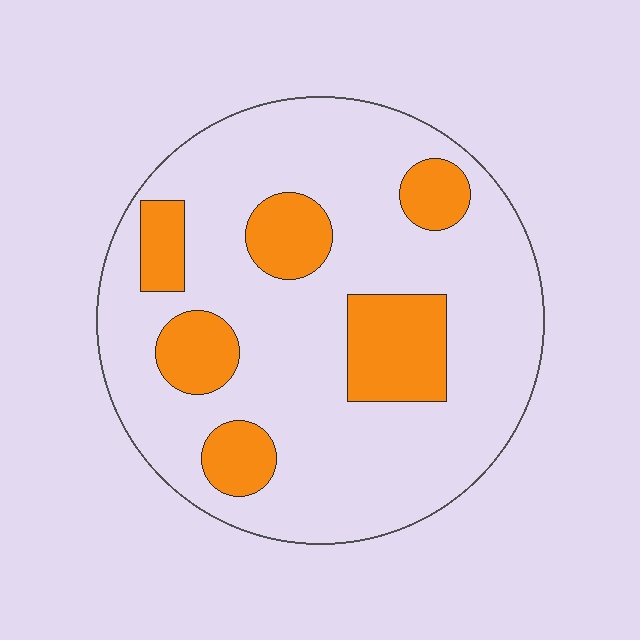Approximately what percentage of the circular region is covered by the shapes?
Approximately 20%.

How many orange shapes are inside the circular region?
6.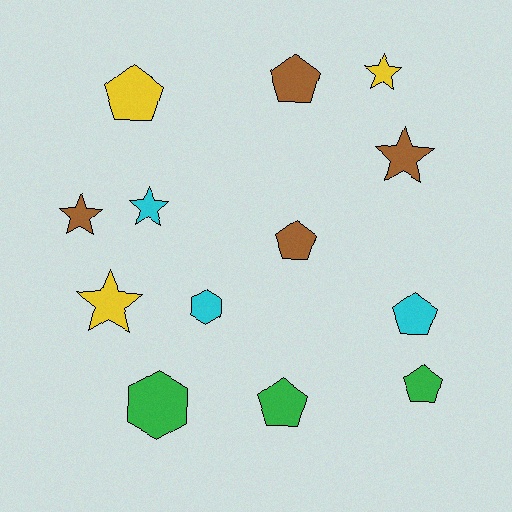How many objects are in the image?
There are 13 objects.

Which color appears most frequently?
Brown, with 4 objects.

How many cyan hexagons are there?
There is 1 cyan hexagon.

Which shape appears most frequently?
Pentagon, with 6 objects.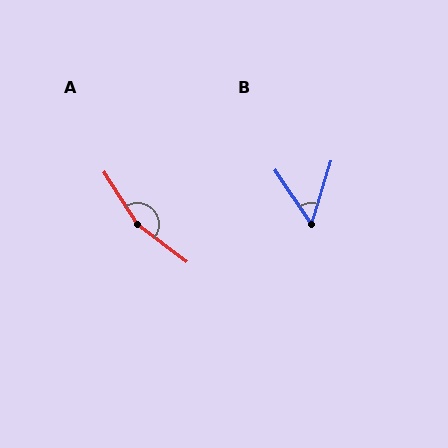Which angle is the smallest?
B, at approximately 51 degrees.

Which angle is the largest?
A, at approximately 160 degrees.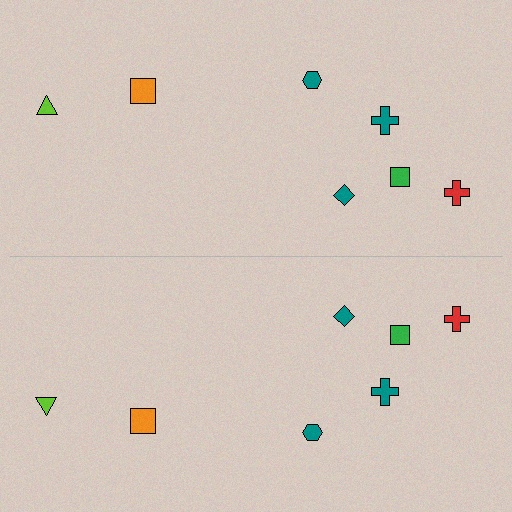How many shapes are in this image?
There are 14 shapes in this image.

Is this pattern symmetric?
Yes, this pattern has bilateral (reflection) symmetry.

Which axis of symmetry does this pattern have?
The pattern has a horizontal axis of symmetry running through the center of the image.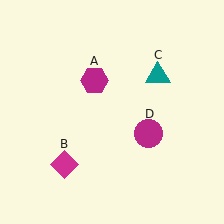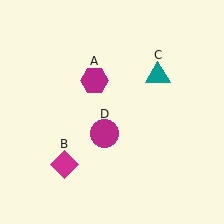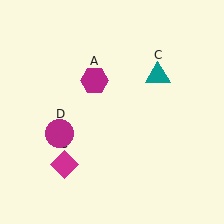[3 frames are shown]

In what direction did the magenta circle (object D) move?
The magenta circle (object D) moved left.